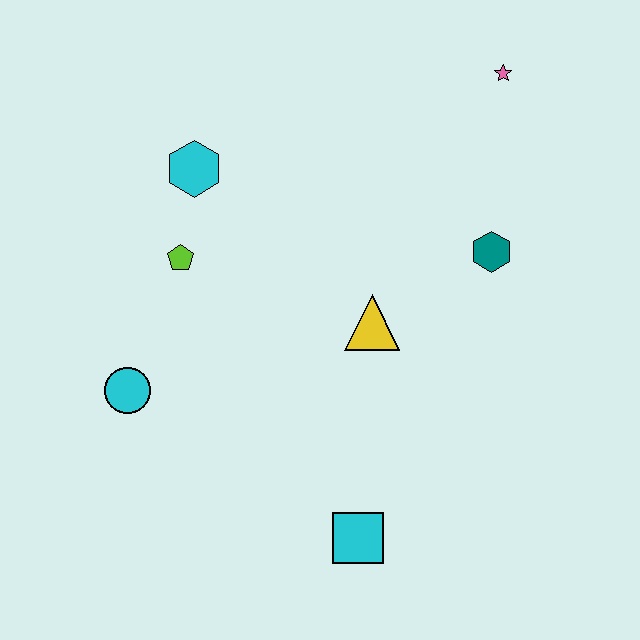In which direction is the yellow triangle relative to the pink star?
The yellow triangle is below the pink star.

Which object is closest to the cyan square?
The yellow triangle is closest to the cyan square.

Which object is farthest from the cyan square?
The pink star is farthest from the cyan square.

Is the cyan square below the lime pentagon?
Yes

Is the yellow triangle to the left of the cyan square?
No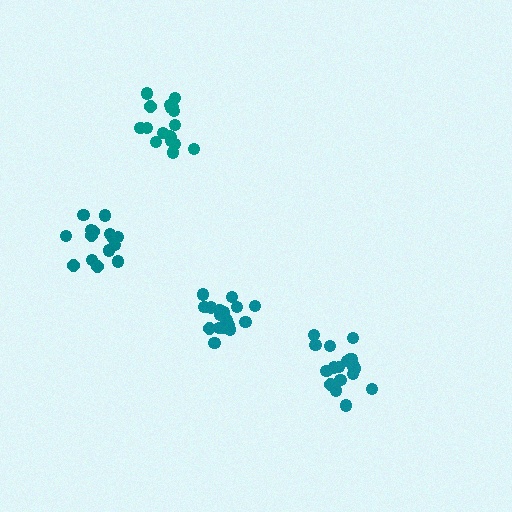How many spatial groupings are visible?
There are 4 spatial groupings.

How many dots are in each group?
Group 1: 19 dots, Group 2: 18 dots, Group 3: 17 dots, Group 4: 16 dots (70 total).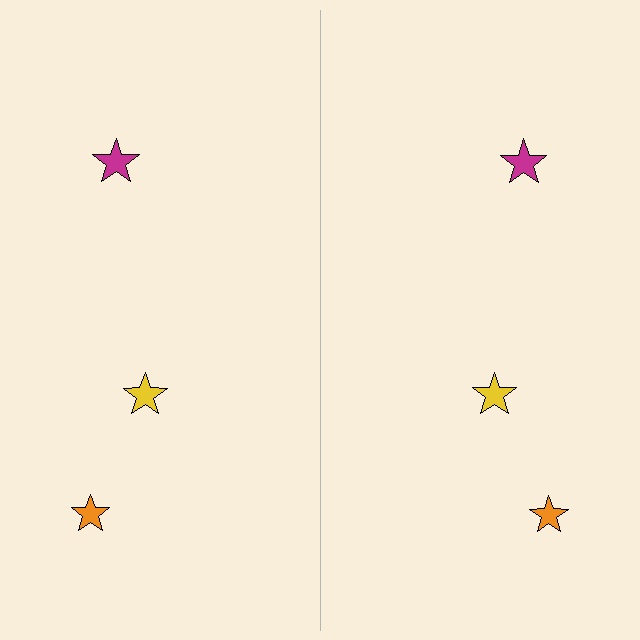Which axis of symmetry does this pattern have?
The pattern has a vertical axis of symmetry running through the center of the image.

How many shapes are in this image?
There are 6 shapes in this image.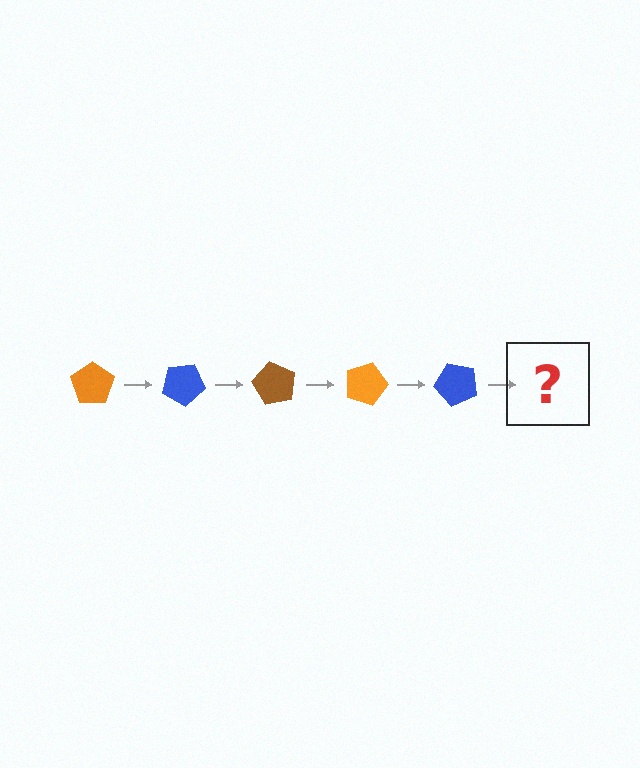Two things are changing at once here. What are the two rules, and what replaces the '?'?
The two rules are that it rotates 30 degrees each step and the color cycles through orange, blue, and brown. The '?' should be a brown pentagon, rotated 150 degrees from the start.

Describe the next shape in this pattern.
It should be a brown pentagon, rotated 150 degrees from the start.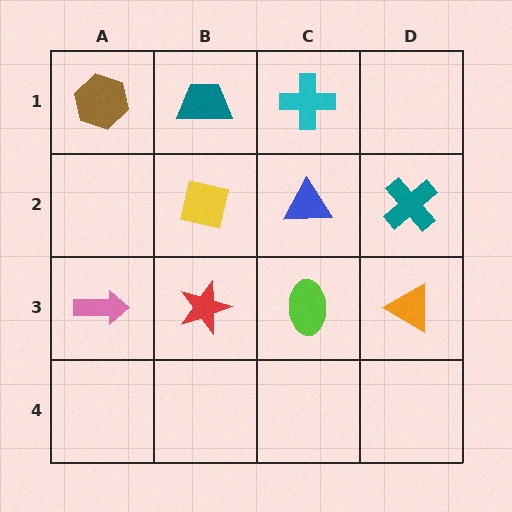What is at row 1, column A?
A brown hexagon.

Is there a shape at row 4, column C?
No, that cell is empty.